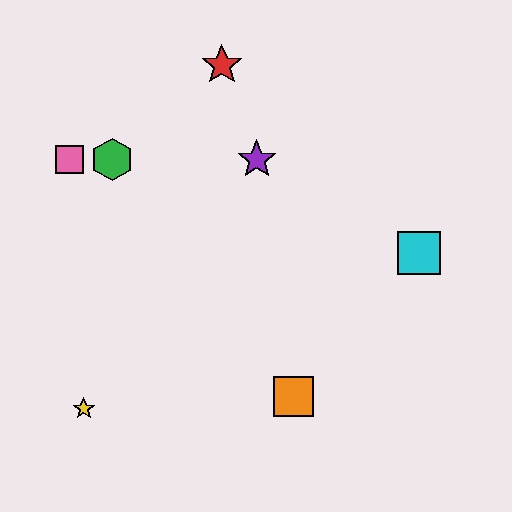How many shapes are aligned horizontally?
4 shapes (the blue diamond, the green hexagon, the purple star, the pink square) are aligned horizontally.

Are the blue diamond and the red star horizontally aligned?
No, the blue diamond is at y≈160 and the red star is at y≈65.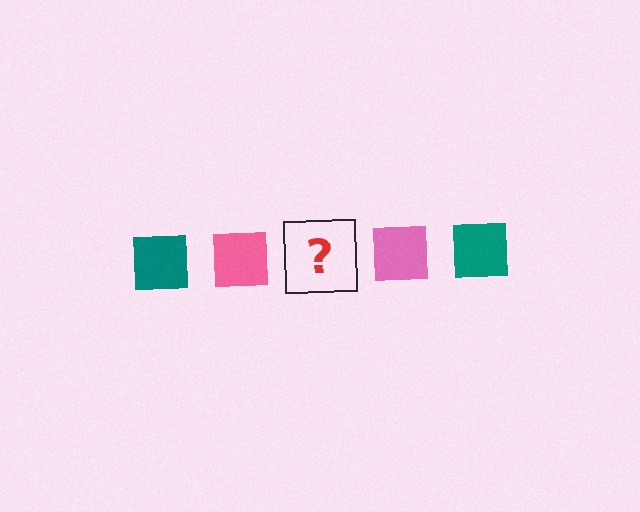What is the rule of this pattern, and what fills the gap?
The rule is that the pattern cycles through teal, pink squares. The gap should be filled with a teal square.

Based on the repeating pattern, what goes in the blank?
The blank should be a teal square.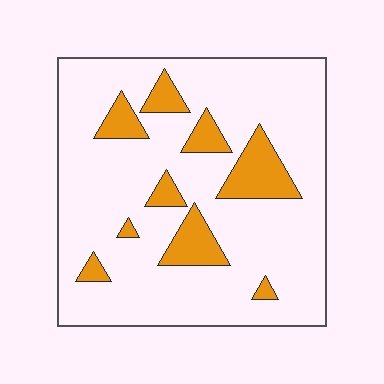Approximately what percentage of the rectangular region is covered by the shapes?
Approximately 15%.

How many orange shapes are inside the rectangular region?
9.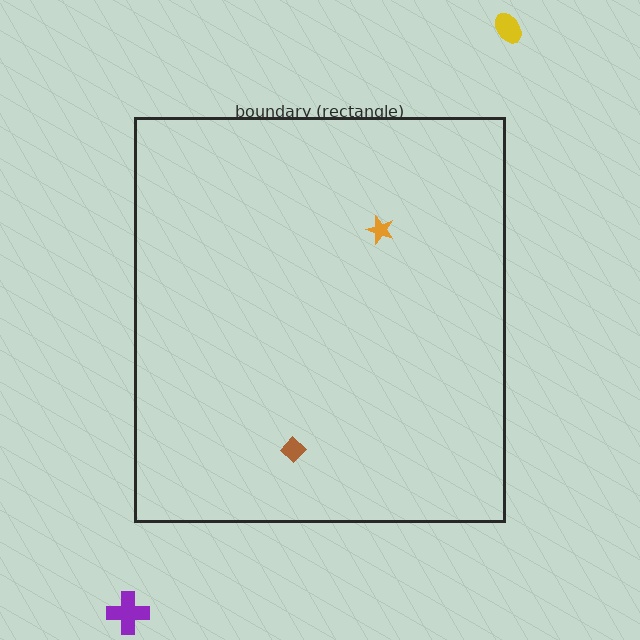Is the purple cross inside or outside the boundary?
Outside.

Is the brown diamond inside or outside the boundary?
Inside.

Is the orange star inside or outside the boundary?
Inside.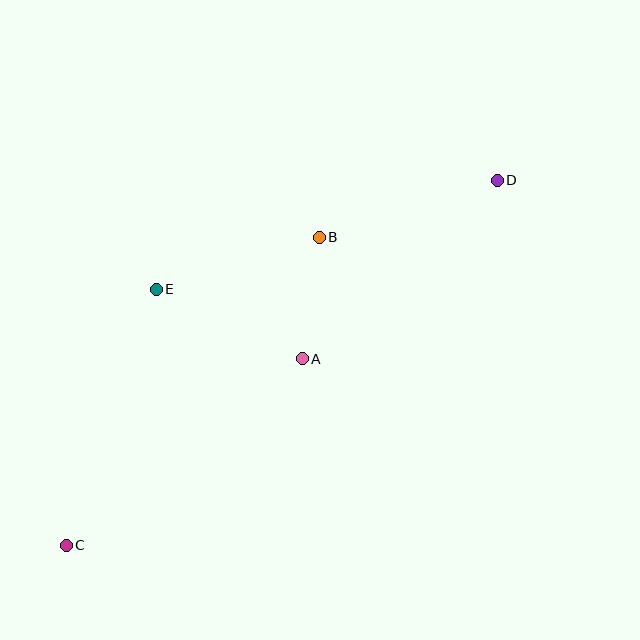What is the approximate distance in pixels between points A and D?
The distance between A and D is approximately 264 pixels.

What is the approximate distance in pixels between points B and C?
The distance between B and C is approximately 399 pixels.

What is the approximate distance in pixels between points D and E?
The distance between D and E is approximately 358 pixels.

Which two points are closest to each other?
Points A and B are closest to each other.